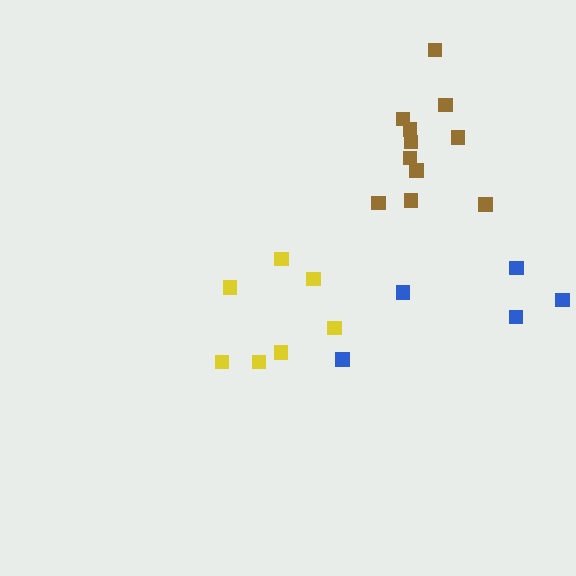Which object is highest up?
The brown cluster is topmost.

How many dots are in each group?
Group 1: 5 dots, Group 2: 11 dots, Group 3: 7 dots (23 total).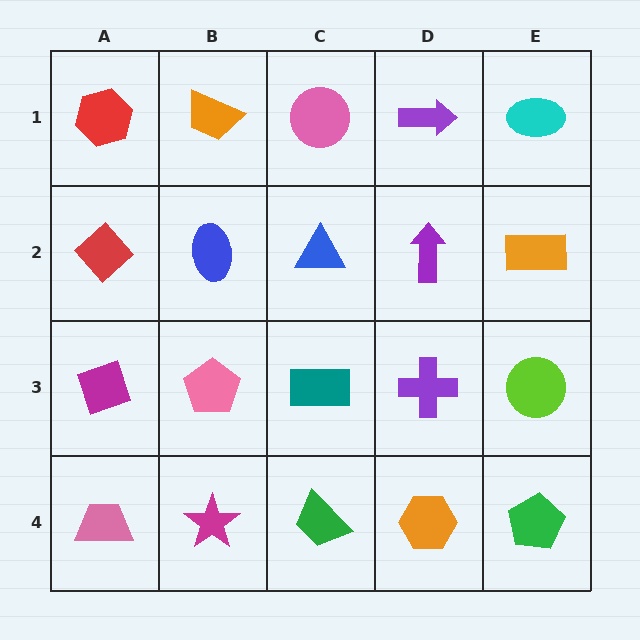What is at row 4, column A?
A pink trapezoid.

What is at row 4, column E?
A green pentagon.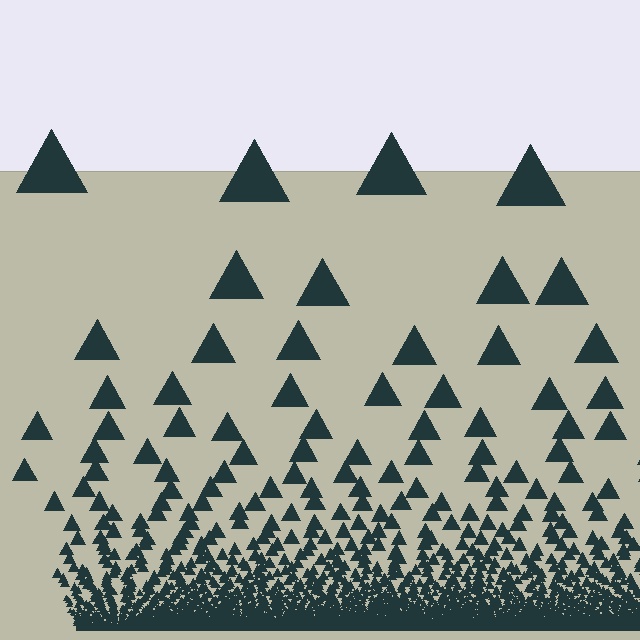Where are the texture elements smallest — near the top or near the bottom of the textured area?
Near the bottom.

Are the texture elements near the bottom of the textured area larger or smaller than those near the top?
Smaller. The gradient is inverted — elements near the bottom are smaller and denser.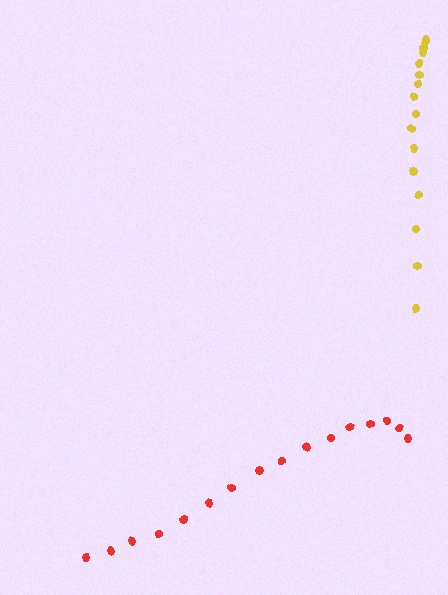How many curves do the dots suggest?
There are 2 distinct paths.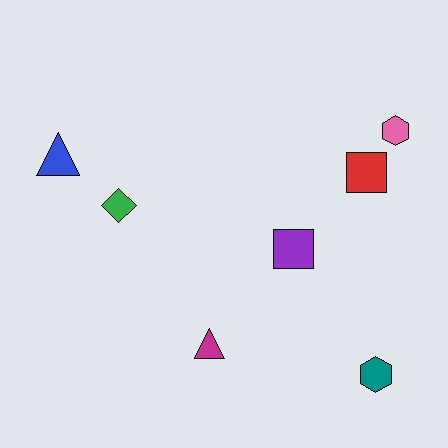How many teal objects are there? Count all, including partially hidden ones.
There is 1 teal object.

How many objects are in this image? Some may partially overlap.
There are 7 objects.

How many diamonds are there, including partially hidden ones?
There is 1 diamond.